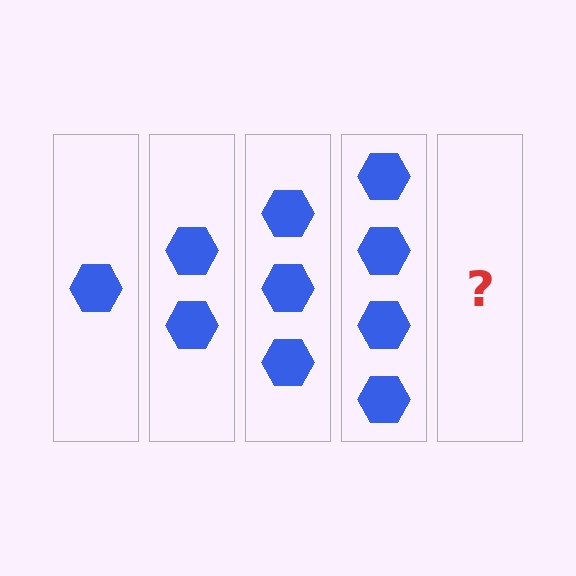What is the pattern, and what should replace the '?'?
The pattern is that each step adds one more hexagon. The '?' should be 5 hexagons.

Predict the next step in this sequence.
The next step is 5 hexagons.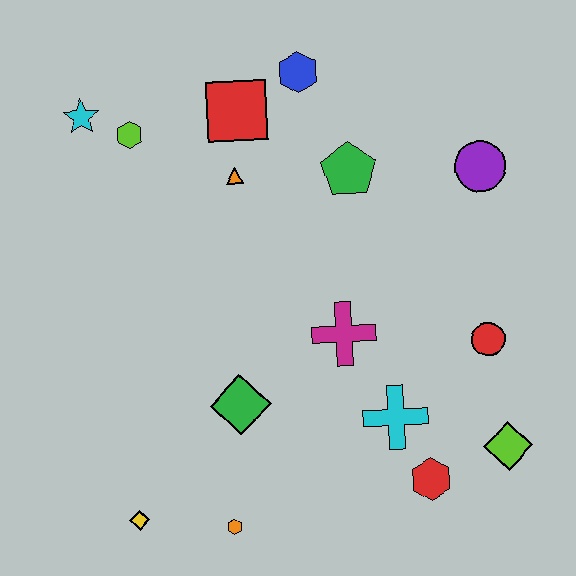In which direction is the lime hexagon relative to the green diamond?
The lime hexagon is above the green diamond.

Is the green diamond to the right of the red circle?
No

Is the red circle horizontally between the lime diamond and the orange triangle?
Yes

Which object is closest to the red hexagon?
The cyan cross is closest to the red hexagon.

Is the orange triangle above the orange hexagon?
Yes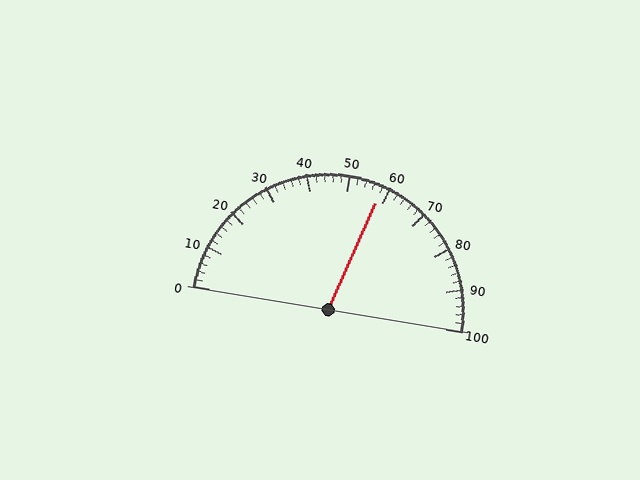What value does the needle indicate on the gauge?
The needle indicates approximately 58.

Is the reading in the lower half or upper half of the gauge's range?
The reading is in the upper half of the range (0 to 100).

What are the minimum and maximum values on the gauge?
The gauge ranges from 0 to 100.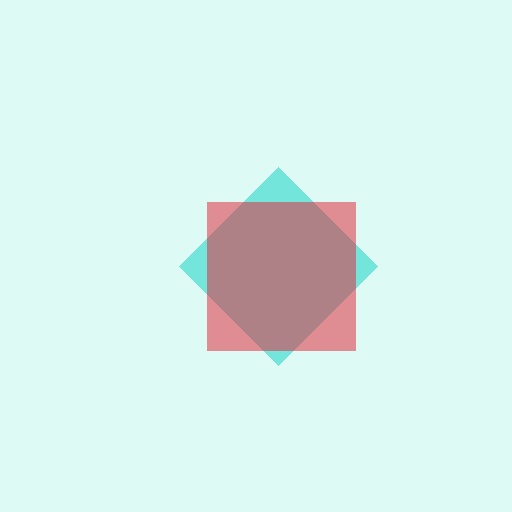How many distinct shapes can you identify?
There are 2 distinct shapes: a cyan diamond, a red square.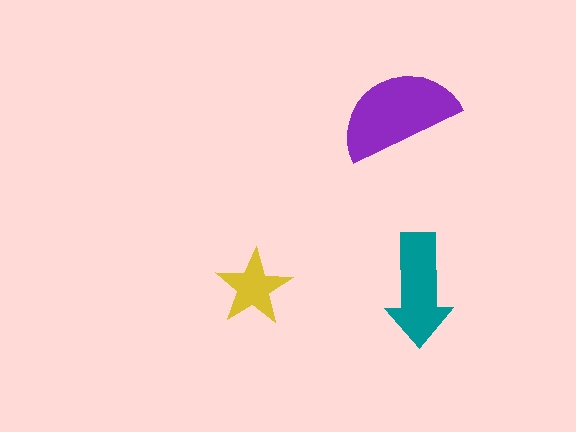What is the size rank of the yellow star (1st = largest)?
3rd.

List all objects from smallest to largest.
The yellow star, the teal arrow, the purple semicircle.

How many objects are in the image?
There are 3 objects in the image.